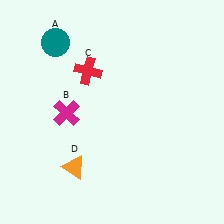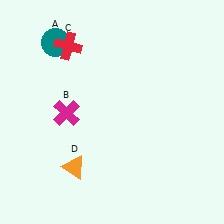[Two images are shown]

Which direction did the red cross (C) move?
The red cross (C) moved up.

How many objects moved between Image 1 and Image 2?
1 object moved between the two images.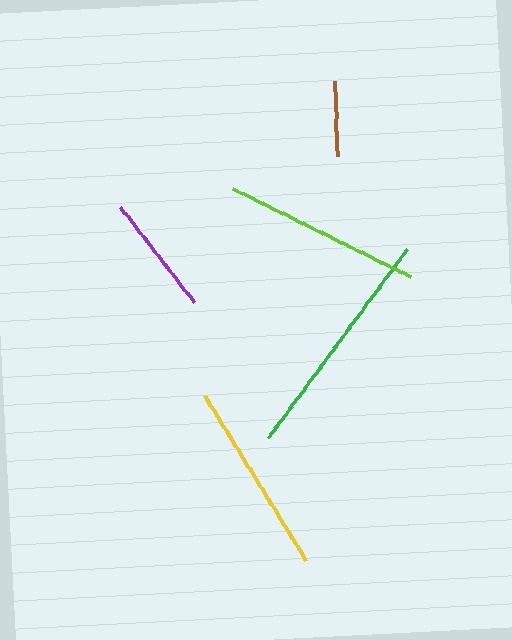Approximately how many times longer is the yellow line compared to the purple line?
The yellow line is approximately 1.6 times the length of the purple line.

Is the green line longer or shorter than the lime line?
The green line is longer than the lime line.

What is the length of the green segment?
The green segment is approximately 233 pixels long.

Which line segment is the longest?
The green line is the longest at approximately 233 pixels.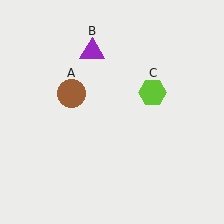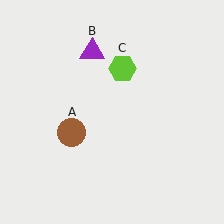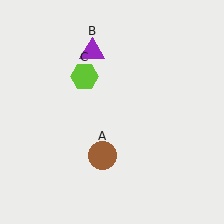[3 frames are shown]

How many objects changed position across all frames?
2 objects changed position: brown circle (object A), lime hexagon (object C).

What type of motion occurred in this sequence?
The brown circle (object A), lime hexagon (object C) rotated counterclockwise around the center of the scene.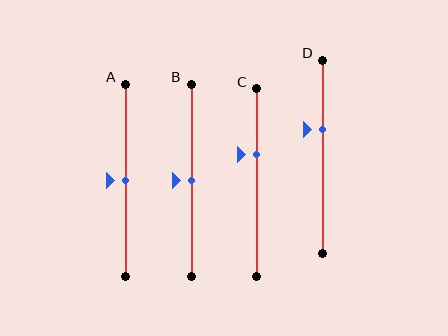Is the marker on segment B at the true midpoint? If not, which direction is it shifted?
Yes, the marker on segment B is at the true midpoint.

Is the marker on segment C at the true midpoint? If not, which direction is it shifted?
No, the marker on segment C is shifted upward by about 15% of the segment length.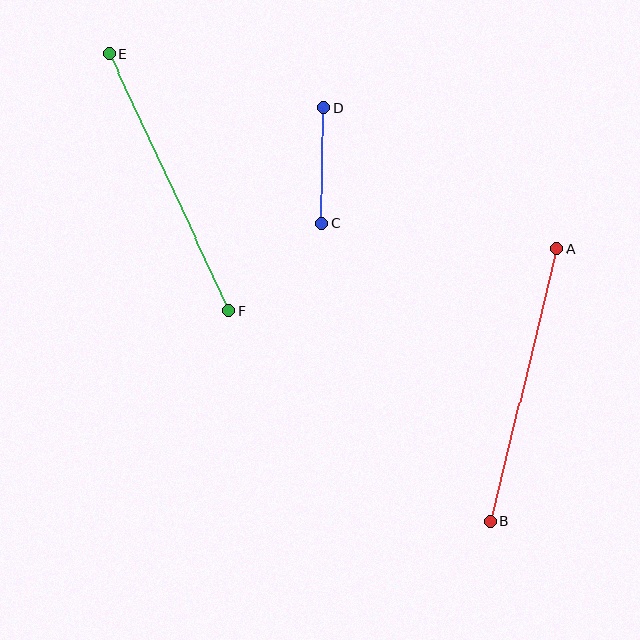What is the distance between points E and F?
The distance is approximately 284 pixels.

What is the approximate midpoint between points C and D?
The midpoint is at approximately (323, 166) pixels.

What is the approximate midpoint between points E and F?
The midpoint is at approximately (169, 182) pixels.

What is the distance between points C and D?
The distance is approximately 116 pixels.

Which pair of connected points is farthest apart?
Points E and F are farthest apart.